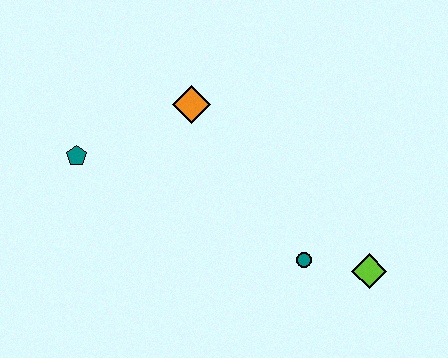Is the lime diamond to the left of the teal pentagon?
No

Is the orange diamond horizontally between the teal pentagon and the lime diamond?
Yes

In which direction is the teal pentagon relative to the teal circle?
The teal pentagon is to the left of the teal circle.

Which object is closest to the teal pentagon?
The orange diamond is closest to the teal pentagon.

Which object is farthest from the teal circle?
The teal pentagon is farthest from the teal circle.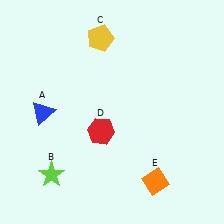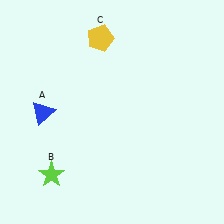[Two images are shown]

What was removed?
The red hexagon (D), the orange diamond (E) were removed in Image 2.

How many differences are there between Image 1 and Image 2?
There are 2 differences between the two images.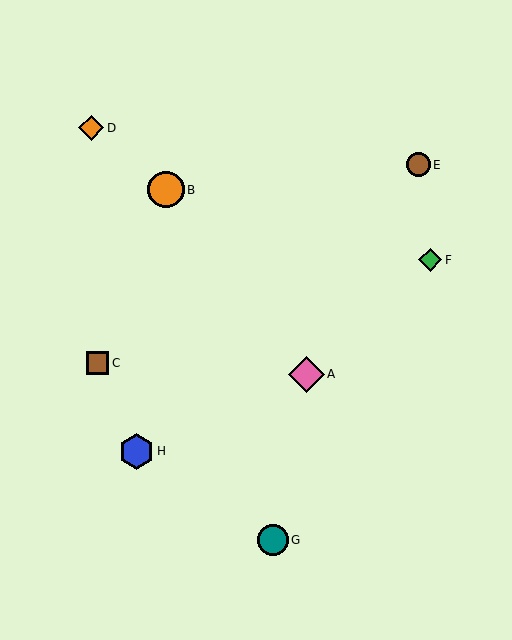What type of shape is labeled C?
Shape C is a brown square.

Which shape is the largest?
The orange circle (labeled B) is the largest.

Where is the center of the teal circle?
The center of the teal circle is at (273, 540).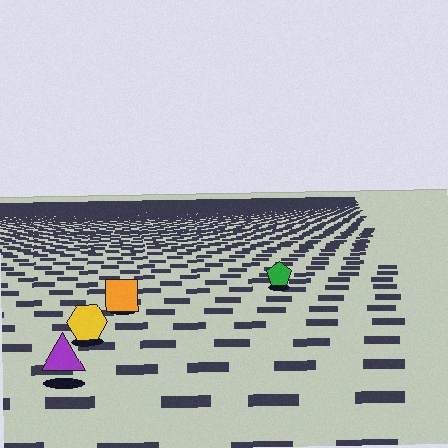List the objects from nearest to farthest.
From nearest to farthest: the purple triangle, the yellow hexagon, the orange square, the green pentagon.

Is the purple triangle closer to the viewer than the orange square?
Yes. The purple triangle is closer — you can tell from the texture gradient: the ground texture is coarser near it.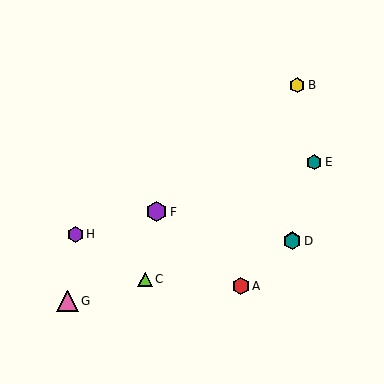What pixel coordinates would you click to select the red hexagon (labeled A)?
Click at (241, 286) to select the red hexagon A.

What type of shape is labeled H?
Shape H is a purple hexagon.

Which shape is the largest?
The pink triangle (labeled G) is the largest.